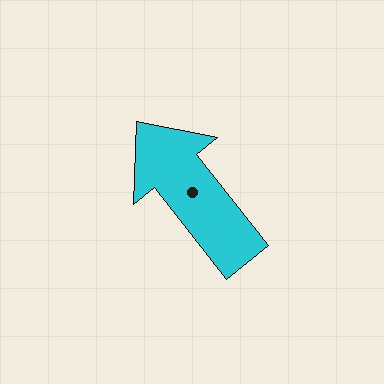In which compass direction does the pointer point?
Northwest.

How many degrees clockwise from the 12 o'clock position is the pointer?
Approximately 322 degrees.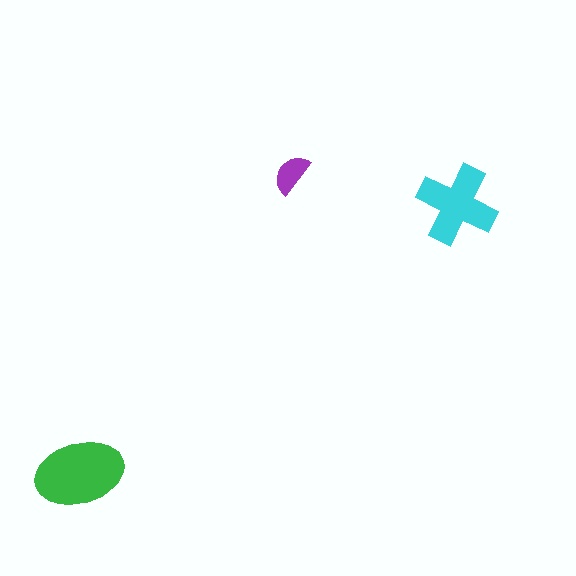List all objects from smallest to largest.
The purple semicircle, the cyan cross, the green ellipse.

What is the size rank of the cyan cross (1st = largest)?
2nd.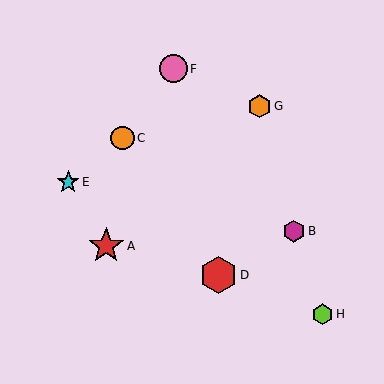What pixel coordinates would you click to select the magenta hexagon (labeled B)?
Click at (294, 231) to select the magenta hexagon B.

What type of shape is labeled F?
Shape F is a pink circle.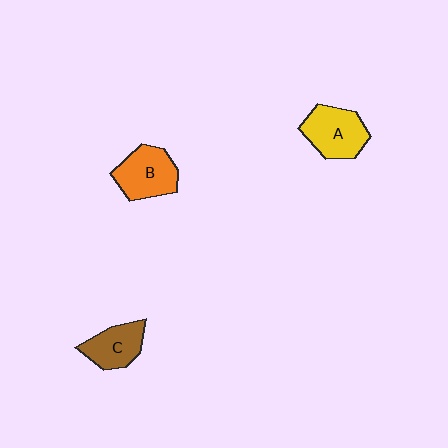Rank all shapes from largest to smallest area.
From largest to smallest: A (yellow), B (orange), C (brown).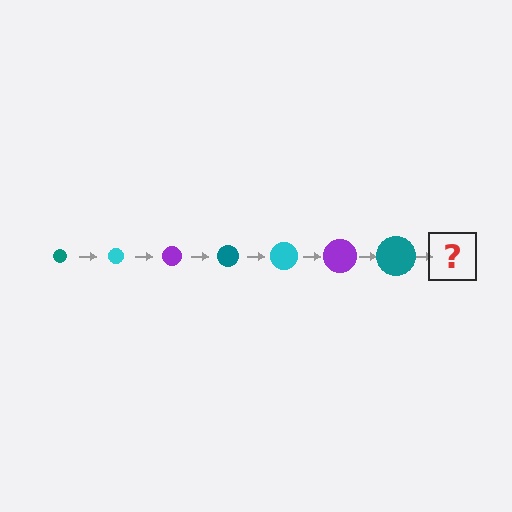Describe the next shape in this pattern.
It should be a cyan circle, larger than the previous one.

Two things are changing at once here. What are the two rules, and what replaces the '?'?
The two rules are that the circle grows larger each step and the color cycles through teal, cyan, and purple. The '?' should be a cyan circle, larger than the previous one.